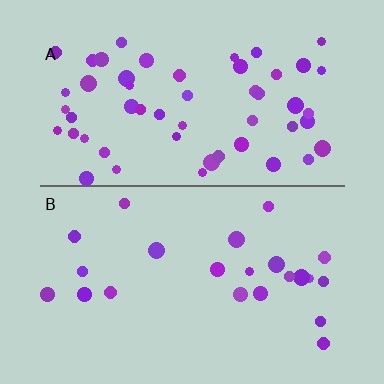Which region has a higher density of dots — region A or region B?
A (the top).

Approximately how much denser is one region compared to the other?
Approximately 2.3× — region A over region B.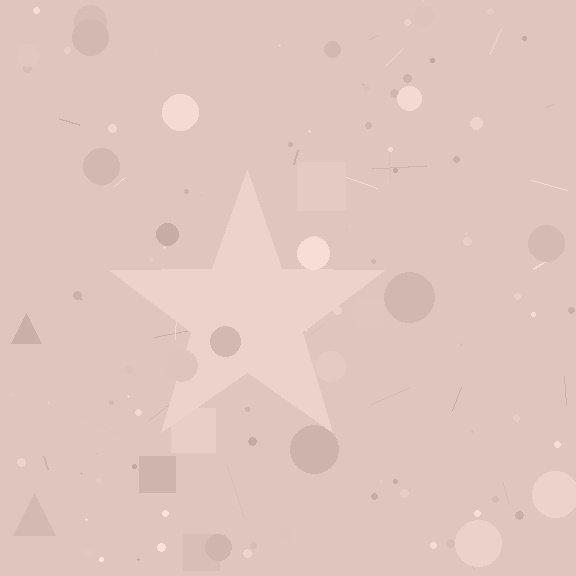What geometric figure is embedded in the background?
A star is embedded in the background.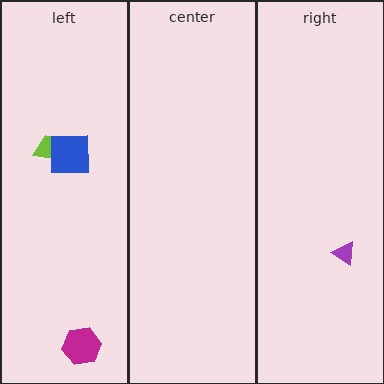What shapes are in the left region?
The magenta hexagon, the lime trapezoid, the blue square.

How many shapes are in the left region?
3.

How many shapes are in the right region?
1.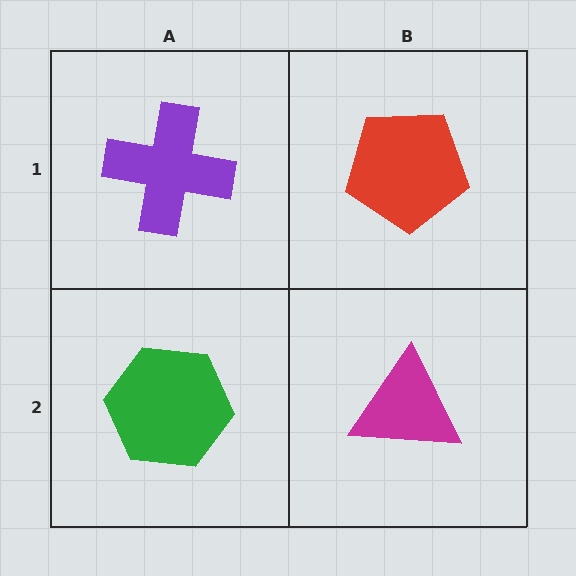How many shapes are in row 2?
2 shapes.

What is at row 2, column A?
A green hexagon.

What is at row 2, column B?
A magenta triangle.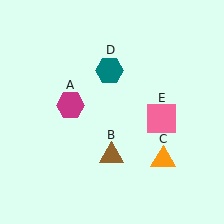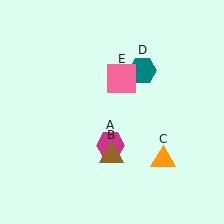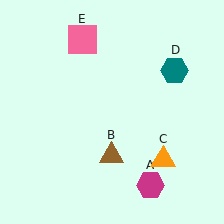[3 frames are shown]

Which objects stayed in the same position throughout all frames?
Brown triangle (object B) and orange triangle (object C) remained stationary.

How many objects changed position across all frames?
3 objects changed position: magenta hexagon (object A), teal hexagon (object D), pink square (object E).